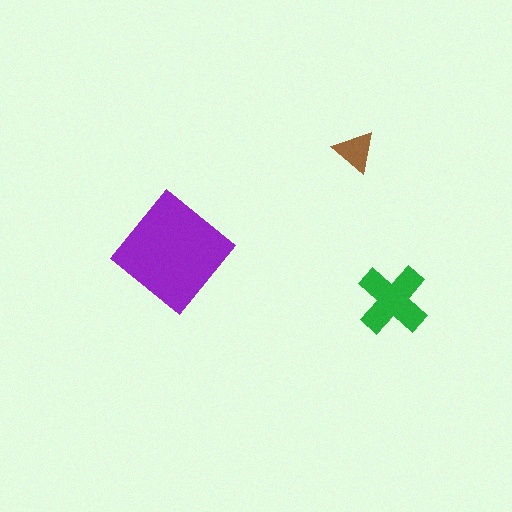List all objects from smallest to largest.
The brown triangle, the green cross, the purple diamond.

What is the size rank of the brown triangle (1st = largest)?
3rd.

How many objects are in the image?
There are 3 objects in the image.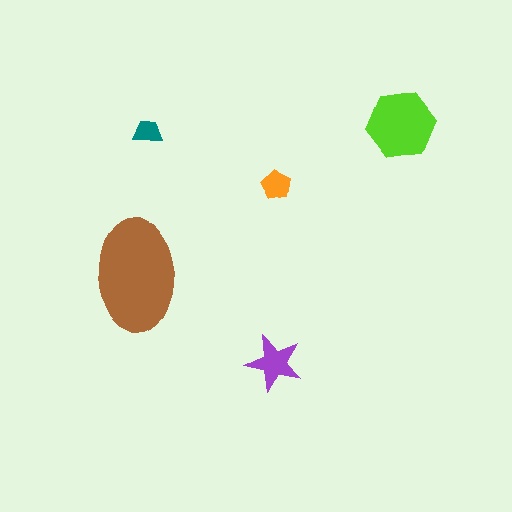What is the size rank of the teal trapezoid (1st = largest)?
5th.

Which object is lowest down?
The purple star is bottommost.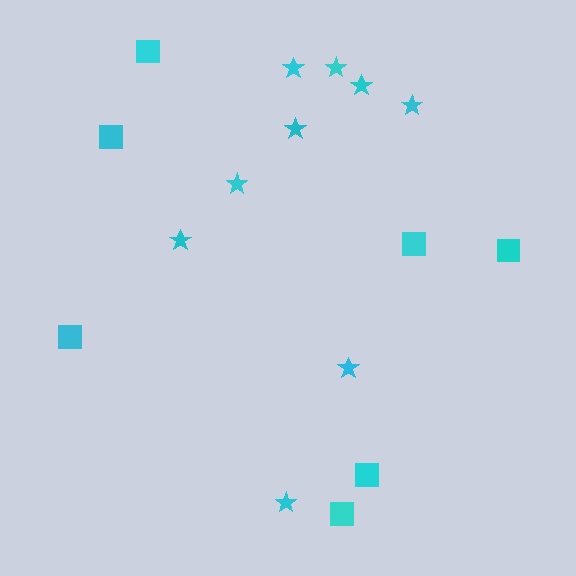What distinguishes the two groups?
There are 2 groups: one group of squares (7) and one group of stars (9).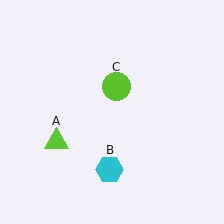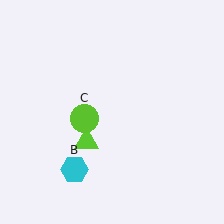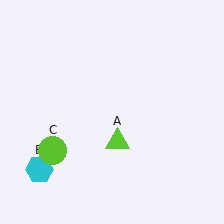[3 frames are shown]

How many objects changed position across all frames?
3 objects changed position: lime triangle (object A), cyan hexagon (object B), lime circle (object C).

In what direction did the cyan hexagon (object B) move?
The cyan hexagon (object B) moved left.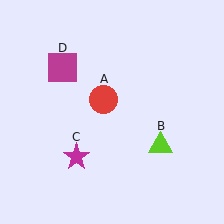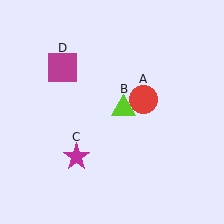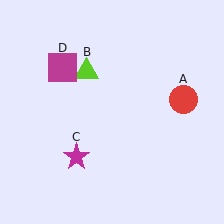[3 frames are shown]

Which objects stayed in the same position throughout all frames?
Magenta star (object C) and magenta square (object D) remained stationary.